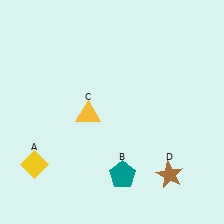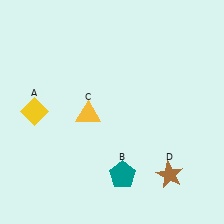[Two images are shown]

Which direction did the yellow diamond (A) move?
The yellow diamond (A) moved up.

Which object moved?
The yellow diamond (A) moved up.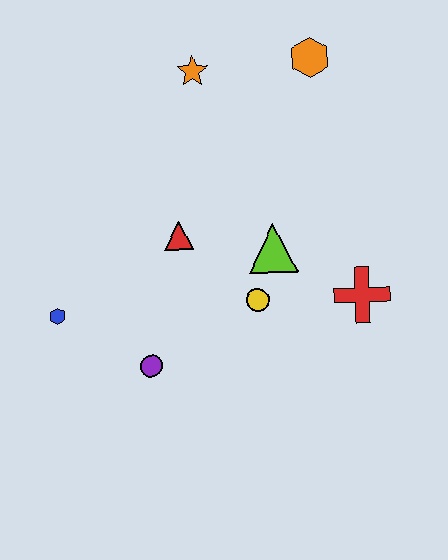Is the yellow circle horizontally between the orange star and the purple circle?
No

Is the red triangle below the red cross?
No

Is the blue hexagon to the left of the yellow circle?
Yes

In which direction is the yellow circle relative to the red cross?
The yellow circle is to the left of the red cross.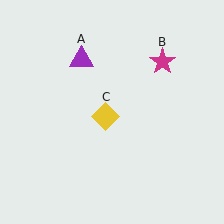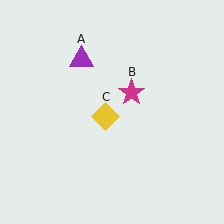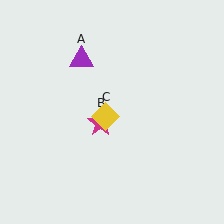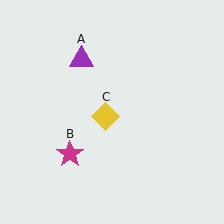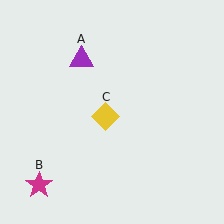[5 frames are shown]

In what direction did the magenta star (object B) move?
The magenta star (object B) moved down and to the left.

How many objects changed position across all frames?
1 object changed position: magenta star (object B).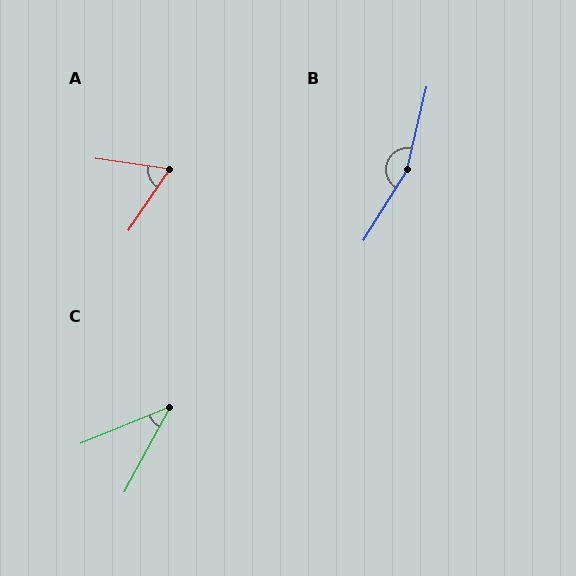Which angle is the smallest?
C, at approximately 39 degrees.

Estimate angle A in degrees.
Approximately 64 degrees.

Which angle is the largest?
B, at approximately 161 degrees.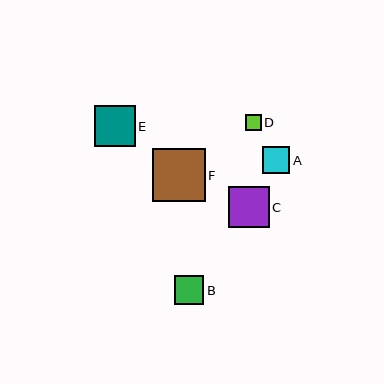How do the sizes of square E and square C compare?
Square E and square C are approximately the same size.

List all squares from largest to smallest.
From largest to smallest: F, E, C, B, A, D.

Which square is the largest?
Square F is the largest with a size of approximately 53 pixels.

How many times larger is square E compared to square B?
Square E is approximately 1.4 times the size of square B.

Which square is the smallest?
Square D is the smallest with a size of approximately 16 pixels.